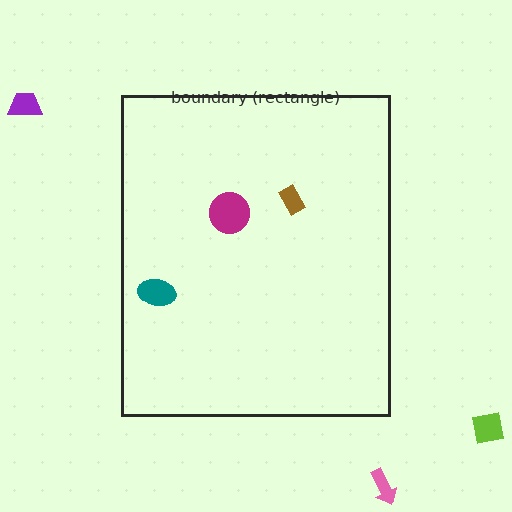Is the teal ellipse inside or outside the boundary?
Inside.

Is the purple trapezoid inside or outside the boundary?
Outside.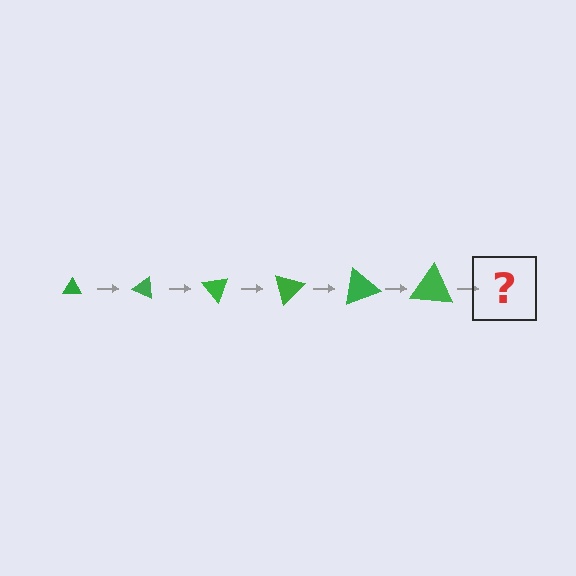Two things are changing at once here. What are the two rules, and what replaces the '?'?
The two rules are that the triangle grows larger each step and it rotates 25 degrees each step. The '?' should be a triangle, larger than the previous one and rotated 150 degrees from the start.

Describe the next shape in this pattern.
It should be a triangle, larger than the previous one and rotated 150 degrees from the start.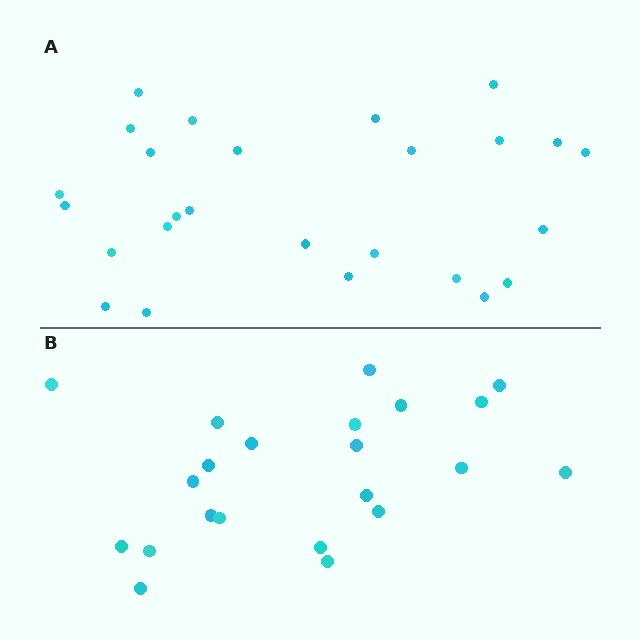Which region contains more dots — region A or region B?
Region A (the top region) has more dots.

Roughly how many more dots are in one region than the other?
Region A has about 4 more dots than region B.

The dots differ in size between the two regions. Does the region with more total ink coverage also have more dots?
No. Region B has more total ink coverage because its dots are larger, but region A actually contains more individual dots. Total area can be misleading — the number of items is what matters here.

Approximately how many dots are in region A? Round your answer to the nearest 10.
About 30 dots. (The exact count is 26, which rounds to 30.)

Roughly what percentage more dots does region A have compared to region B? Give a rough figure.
About 20% more.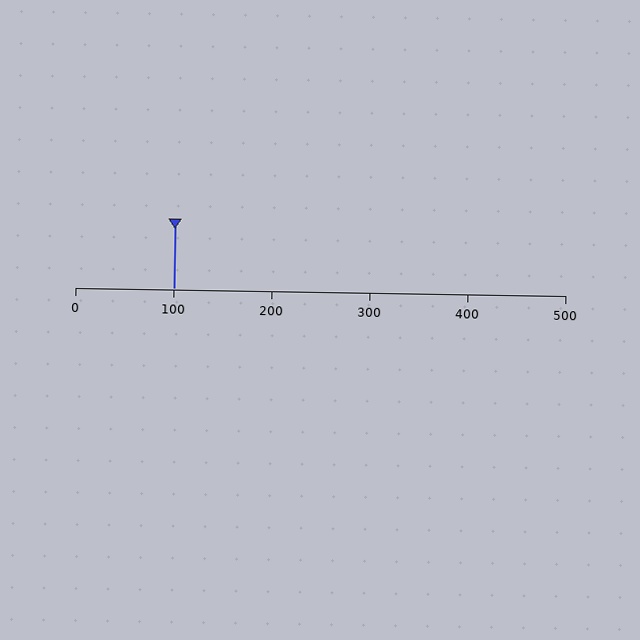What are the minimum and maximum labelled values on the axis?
The axis runs from 0 to 500.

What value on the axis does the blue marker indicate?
The marker indicates approximately 100.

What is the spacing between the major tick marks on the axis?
The major ticks are spaced 100 apart.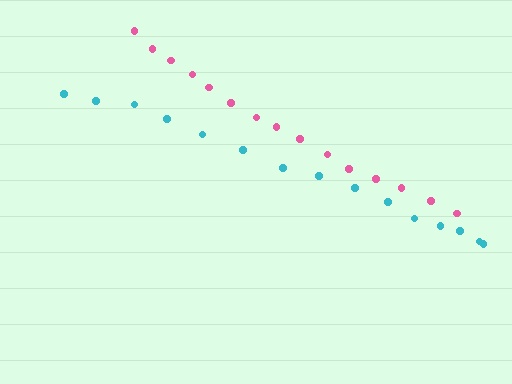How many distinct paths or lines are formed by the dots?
There are 2 distinct paths.